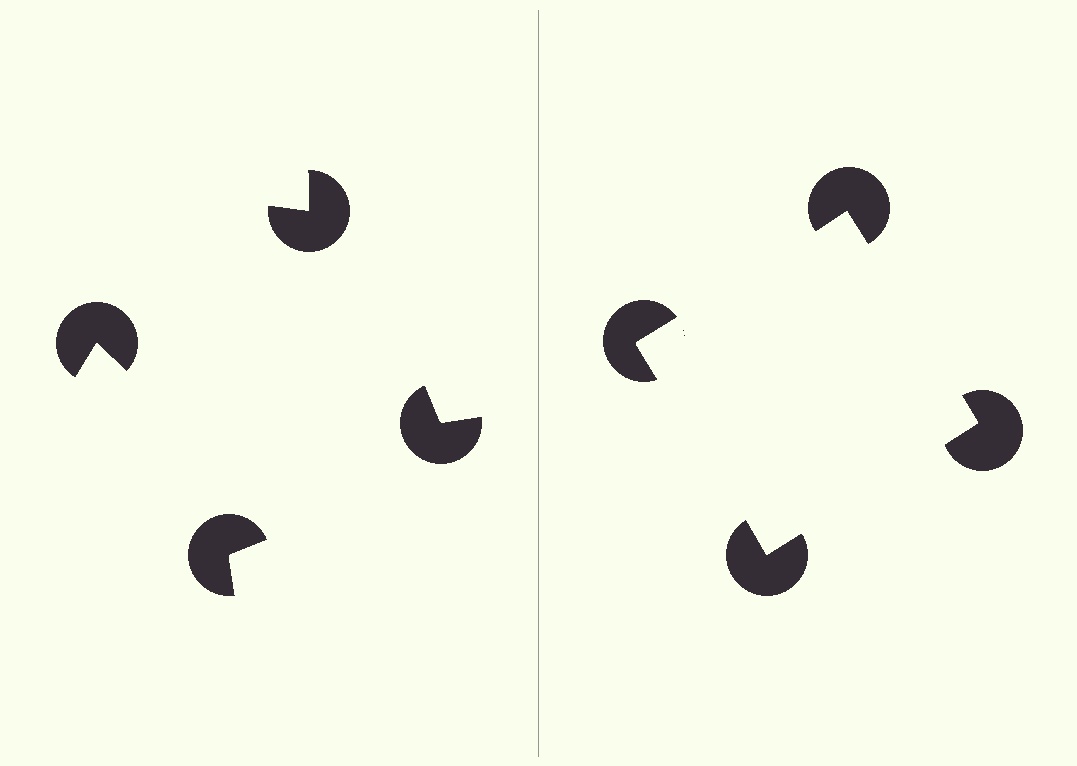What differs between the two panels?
The pac-man discs are positioned identically on both sides; only the wedge orientations differ. On the right they align to a square; on the left they are misaligned.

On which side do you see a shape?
An illusory square appears on the right side. On the left side the wedge cuts are rotated, so no coherent shape forms.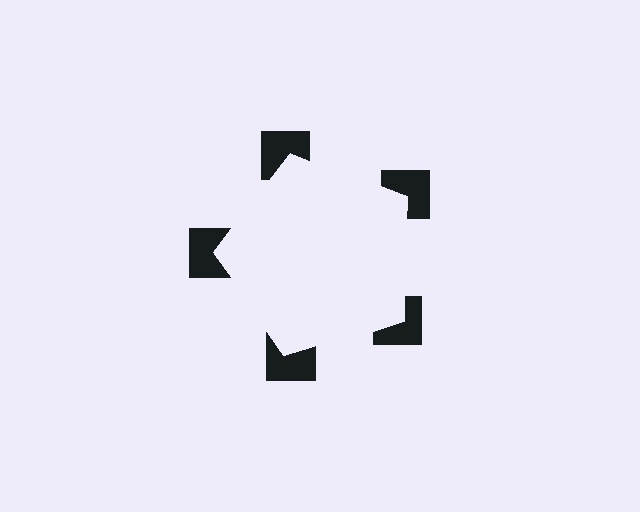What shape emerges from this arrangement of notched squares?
An illusory pentagon — its edges are inferred from the aligned wedge cuts in the notched squares, not physically drawn.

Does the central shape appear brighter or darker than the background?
It typically appears slightly brighter than the background, even though no actual brightness change is drawn.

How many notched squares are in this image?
There are 5 — one at each vertex of the illusory pentagon.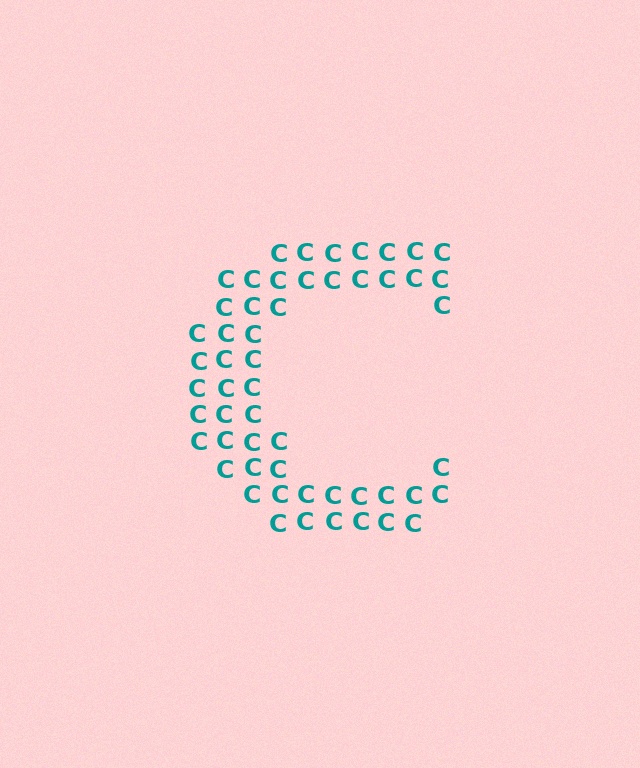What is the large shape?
The large shape is the letter C.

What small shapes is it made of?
It is made of small letter C's.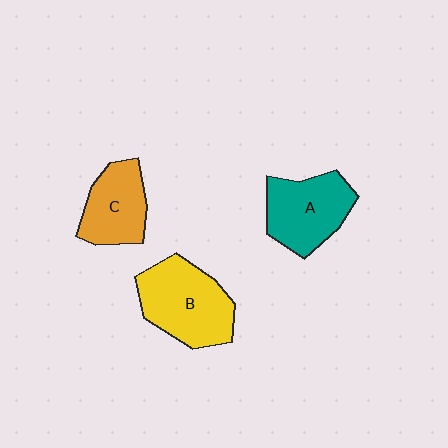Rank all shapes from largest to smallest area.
From largest to smallest: B (yellow), A (teal), C (orange).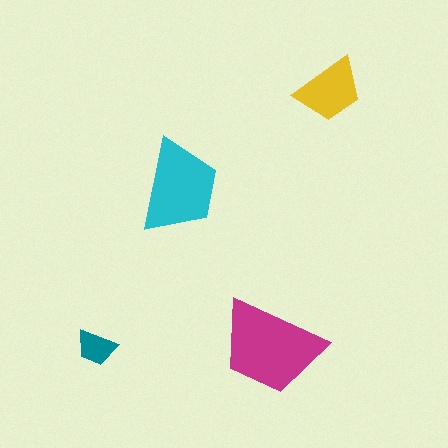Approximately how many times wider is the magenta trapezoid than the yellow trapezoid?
About 1.5 times wider.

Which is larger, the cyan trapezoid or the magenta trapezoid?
The magenta one.